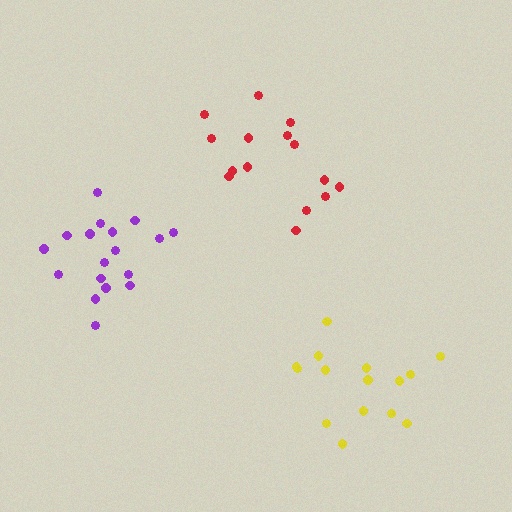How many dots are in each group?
Group 1: 15 dots, Group 2: 18 dots, Group 3: 15 dots (48 total).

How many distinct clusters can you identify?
There are 3 distinct clusters.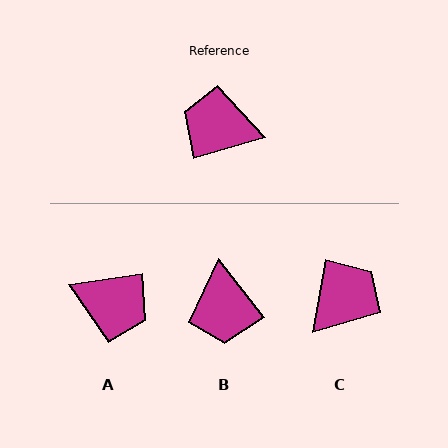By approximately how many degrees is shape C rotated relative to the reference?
Approximately 116 degrees clockwise.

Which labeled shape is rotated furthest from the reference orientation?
A, about 172 degrees away.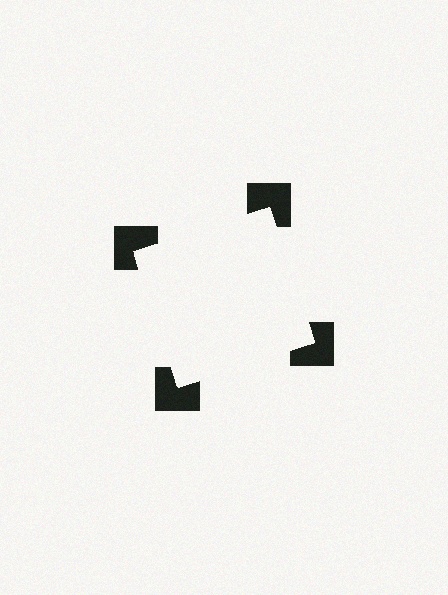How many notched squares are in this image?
There are 4 — one at each vertex of the illusory square.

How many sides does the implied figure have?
4 sides.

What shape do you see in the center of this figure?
An illusory square — its edges are inferred from the aligned wedge cuts in the notched squares, not physically drawn.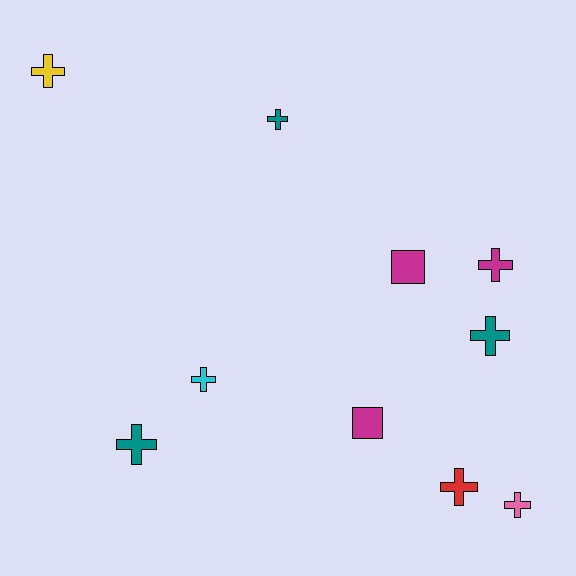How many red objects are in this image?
There is 1 red object.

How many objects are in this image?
There are 10 objects.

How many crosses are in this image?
There are 8 crosses.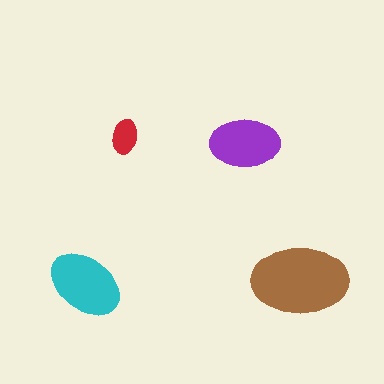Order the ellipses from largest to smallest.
the brown one, the cyan one, the purple one, the red one.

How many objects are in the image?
There are 4 objects in the image.